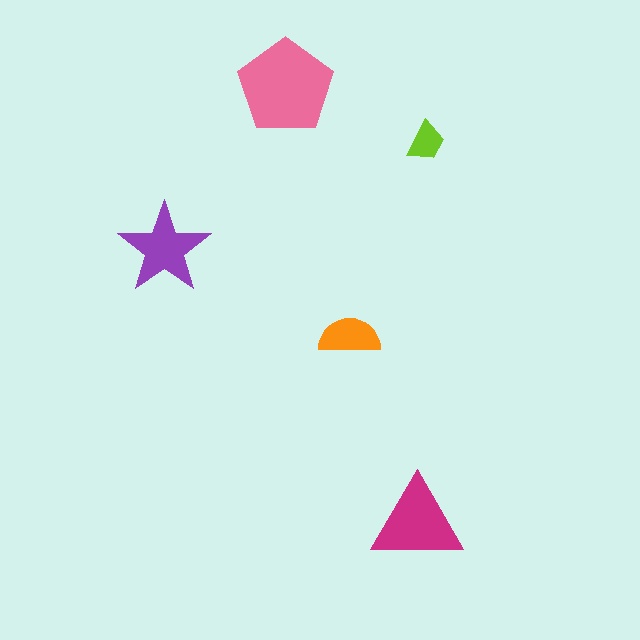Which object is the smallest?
The lime trapezoid.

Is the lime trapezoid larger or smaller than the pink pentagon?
Smaller.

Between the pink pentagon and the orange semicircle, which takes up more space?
The pink pentagon.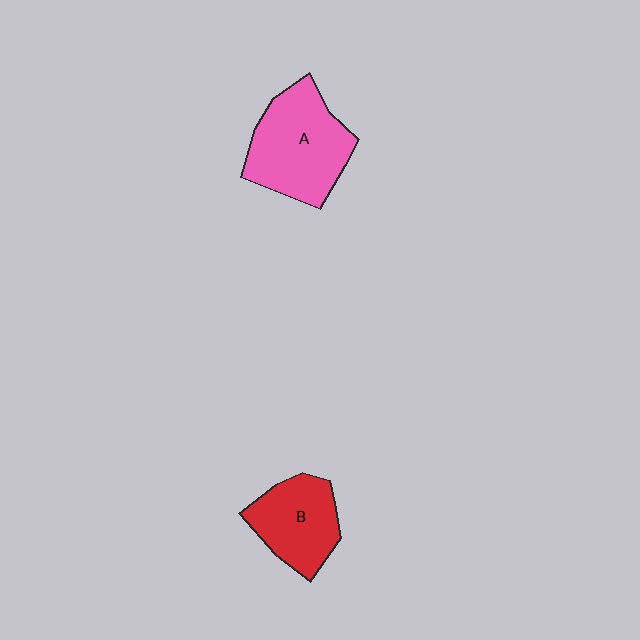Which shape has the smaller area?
Shape B (red).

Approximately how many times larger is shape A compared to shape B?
Approximately 1.4 times.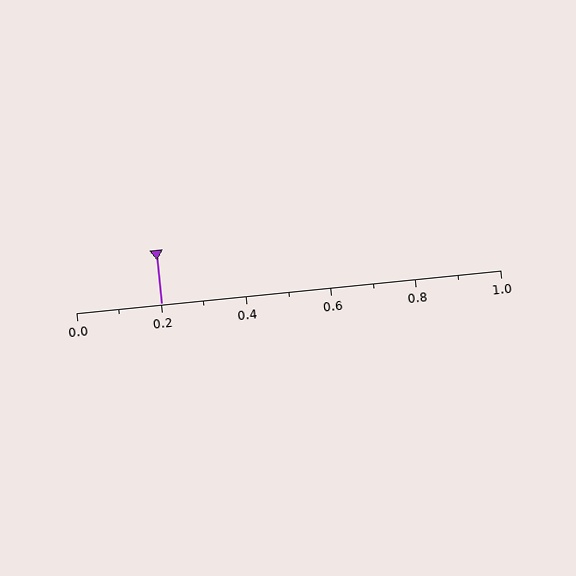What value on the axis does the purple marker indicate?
The marker indicates approximately 0.2.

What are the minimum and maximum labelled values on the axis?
The axis runs from 0.0 to 1.0.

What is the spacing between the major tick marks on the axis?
The major ticks are spaced 0.2 apart.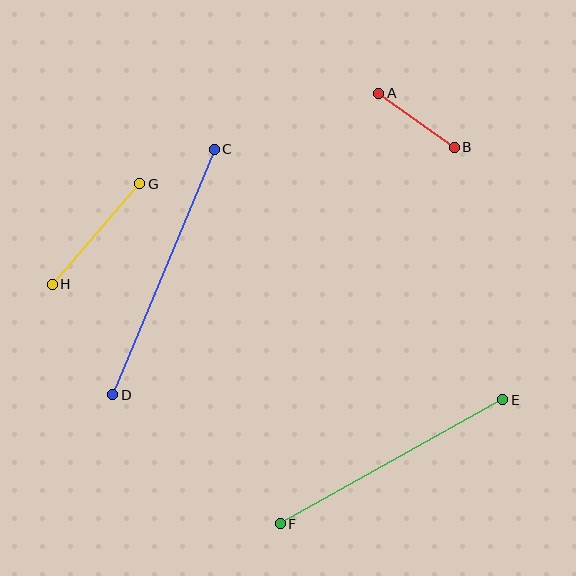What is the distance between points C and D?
The distance is approximately 266 pixels.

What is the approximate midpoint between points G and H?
The midpoint is at approximately (96, 234) pixels.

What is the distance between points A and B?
The distance is approximately 92 pixels.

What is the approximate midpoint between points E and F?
The midpoint is at approximately (391, 462) pixels.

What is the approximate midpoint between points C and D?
The midpoint is at approximately (164, 272) pixels.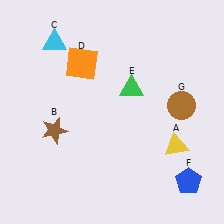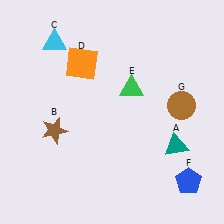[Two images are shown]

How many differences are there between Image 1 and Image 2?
There is 1 difference between the two images.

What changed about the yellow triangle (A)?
In Image 1, A is yellow. In Image 2, it changed to teal.